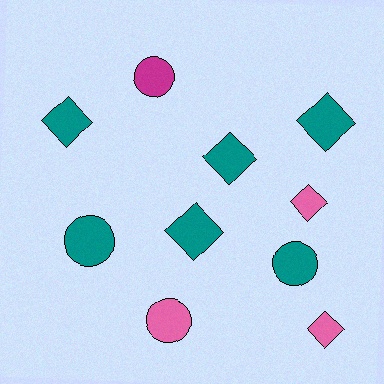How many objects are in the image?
There are 10 objects.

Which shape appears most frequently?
Diamond, with 6 objects.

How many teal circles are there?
There are 2 teal circles.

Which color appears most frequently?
Teal, with 6 objects.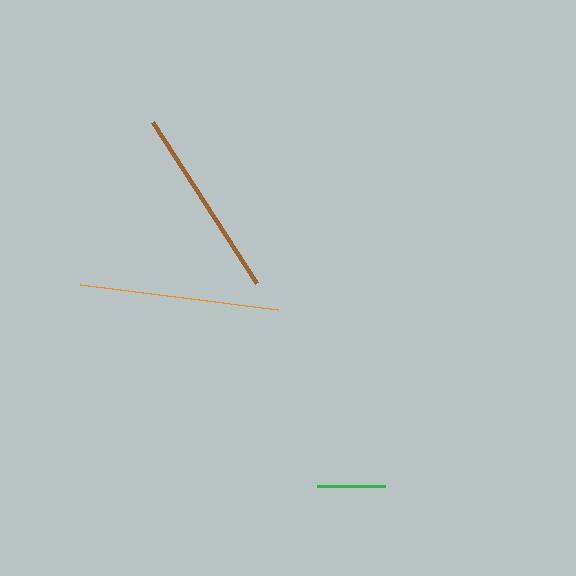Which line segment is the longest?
The orange line is the longest at approximately 199 pixels.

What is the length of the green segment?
The green segment is approximately 67 pixels long.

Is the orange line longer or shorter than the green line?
The orange line is longer than the green line.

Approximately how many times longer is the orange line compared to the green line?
The orange line is approximately 3.0 times the length of the green line.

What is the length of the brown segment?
The brown segment is approximately 191 pixels long.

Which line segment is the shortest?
The green line is the shortest at approximately 67 pixels.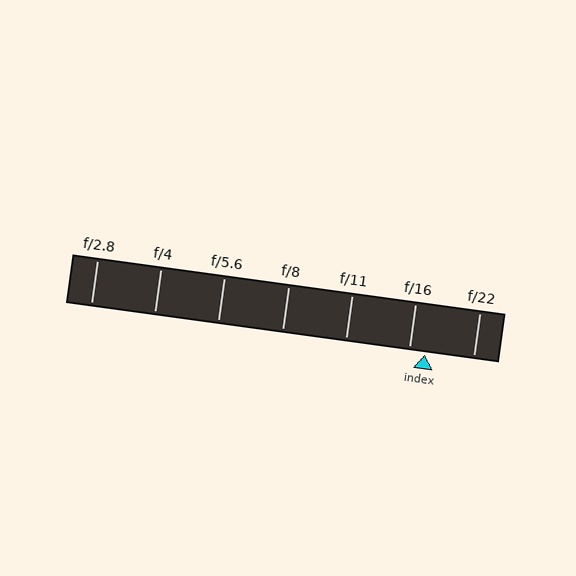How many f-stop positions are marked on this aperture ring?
There are 7 f-stop positions marked.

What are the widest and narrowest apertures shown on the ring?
The widest aperture shown is f/2.8 and the narrowest is f/22.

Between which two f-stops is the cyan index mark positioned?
The index mark is between f/16 and f/22.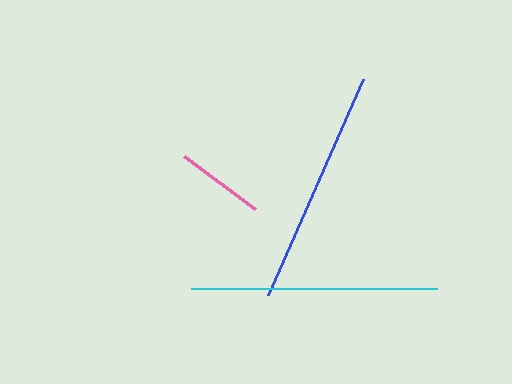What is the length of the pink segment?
The pink segment is approximately 89 pixels long.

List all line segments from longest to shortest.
From longest to shortest: cyan, blue, pink.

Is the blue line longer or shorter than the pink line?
The blue line is longer than the pink line.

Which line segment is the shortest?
The pink line is the shortest at approximately 89 pixels.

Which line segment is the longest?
The cyan line is the longest at approximately 246 pixels.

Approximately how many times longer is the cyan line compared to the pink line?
The cyan line is approximately 2.8 times the length of the pink line.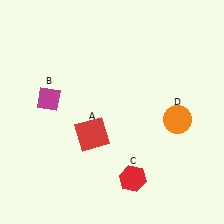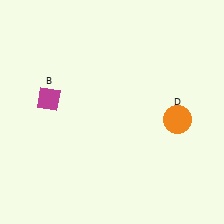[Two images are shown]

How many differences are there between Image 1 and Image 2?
There are 2 differences between the two images.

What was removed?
The red hexagon (C), the red square (A) were removed in Image 2.